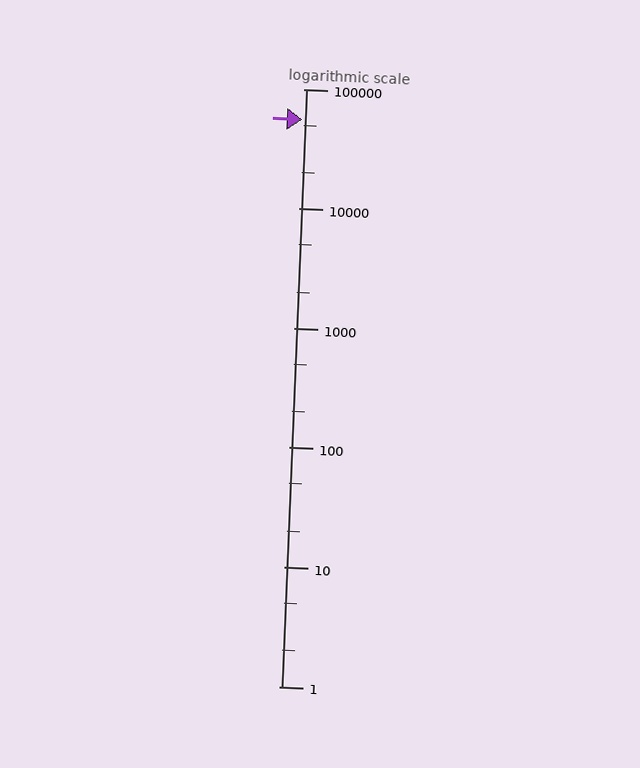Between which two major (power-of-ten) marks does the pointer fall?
The pointer is between 10000 and 100000.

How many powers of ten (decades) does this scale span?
The scale spans 5 decades, from 1 to 100000.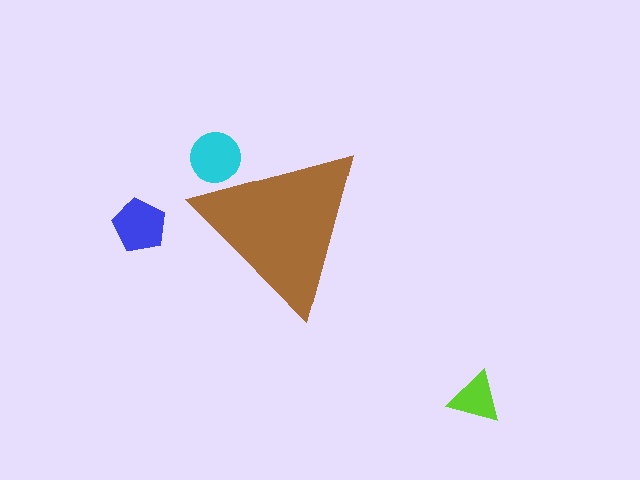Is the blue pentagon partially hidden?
No, the blue pentagon is fully visible.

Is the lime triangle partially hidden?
No, the lime triangle is fully visible.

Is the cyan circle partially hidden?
Yes, the cyan circle is partially hidden behind the brown triangle.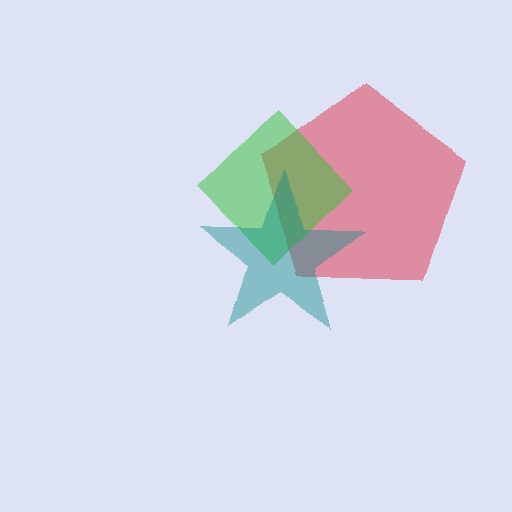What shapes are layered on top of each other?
The layered shapes are: a red pentagon, a green diamond, a teal star.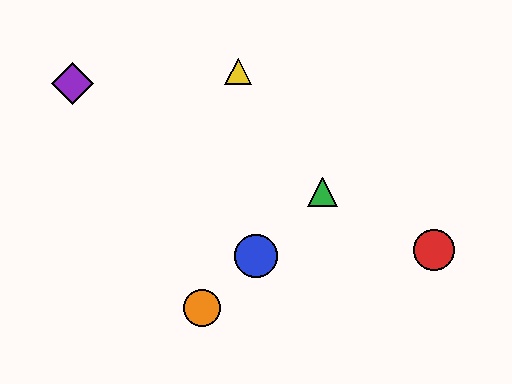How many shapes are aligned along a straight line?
3 shapes (the blue circle, the green triangle, the orange circle) are aligned along a straight line.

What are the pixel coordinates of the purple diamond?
The purple diamond is at (72, 84).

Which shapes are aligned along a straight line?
The blue circle, the green triangle, the orange circle are aligned along a straight line.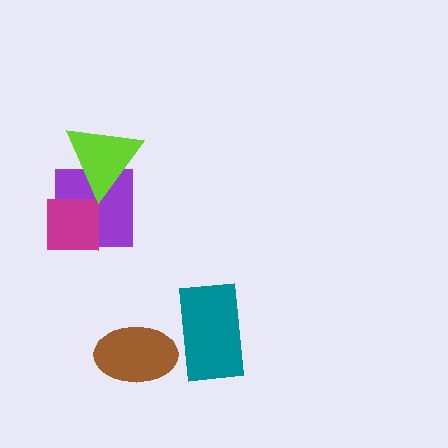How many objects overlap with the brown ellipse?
1 object overlaps with the brown ellipse.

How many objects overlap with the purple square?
2 objects overlap with the purple square.